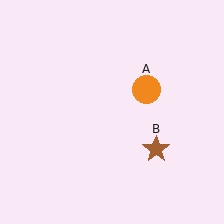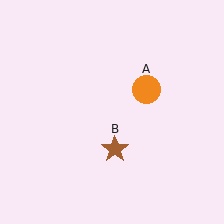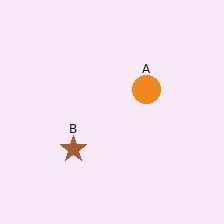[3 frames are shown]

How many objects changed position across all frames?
1 object changed position: brown star (object B).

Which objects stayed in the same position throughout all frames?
Orange circle (object A) remained stationary.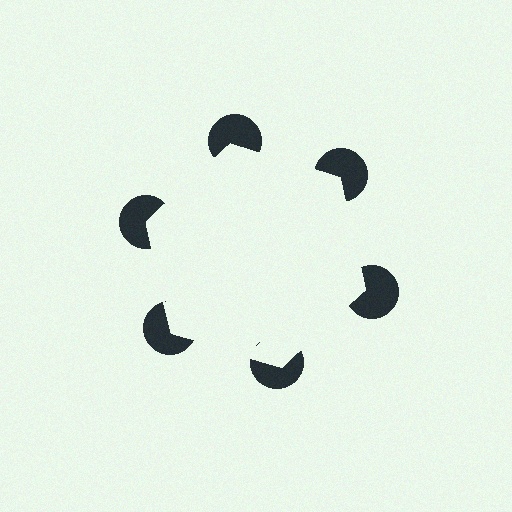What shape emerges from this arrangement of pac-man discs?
An illusory hexagon — its edges are inferred from the aligned wedge cuts in the pac-man discs, not physically drawn.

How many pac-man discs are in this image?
There are 6 — one at each vertex of the illusory hexagon.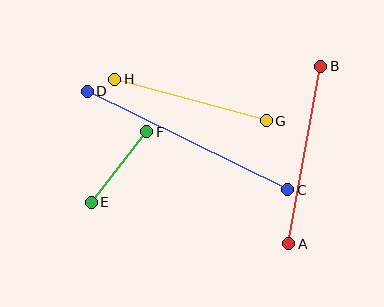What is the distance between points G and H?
The distance is approximately 157 pixels.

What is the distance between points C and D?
The distance is approximately 224 pixels.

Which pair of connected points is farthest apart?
Points C and D are farthest apart.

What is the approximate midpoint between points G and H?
The midpoint is at approximately (190, 100) pixels.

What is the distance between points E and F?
The distance is approximately 89 pixels.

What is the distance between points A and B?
The distance is approximately 180 pixels.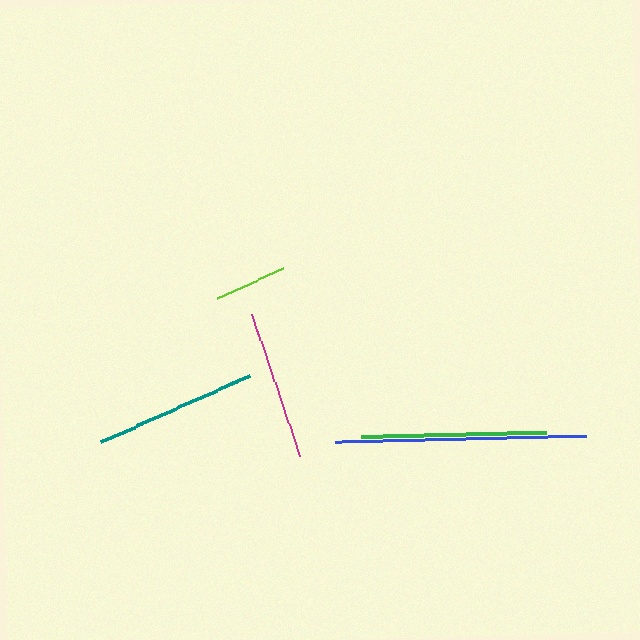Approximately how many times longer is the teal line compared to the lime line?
The teal line is approximately 2.3 times the length of the lime line.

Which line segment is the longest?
The blue line is the longest at approximately 251 pixels.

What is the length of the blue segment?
The blue segment is approximately 251 pixels long.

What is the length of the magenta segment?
The magenta segment is approximately 150 pixels long.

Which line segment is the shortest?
The lime line is the shortest at approximately 72 pixels.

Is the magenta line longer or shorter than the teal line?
The teal line is longer than the magenta line.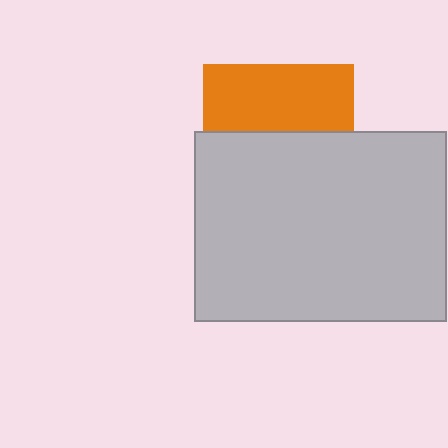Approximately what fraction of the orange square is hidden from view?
Roughly 55% of the orange square is hidden behind the light gray rectangle.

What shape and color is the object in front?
The object in front is a light gray rectangle.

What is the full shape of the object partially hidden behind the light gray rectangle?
The partially hidden object is an orange square.